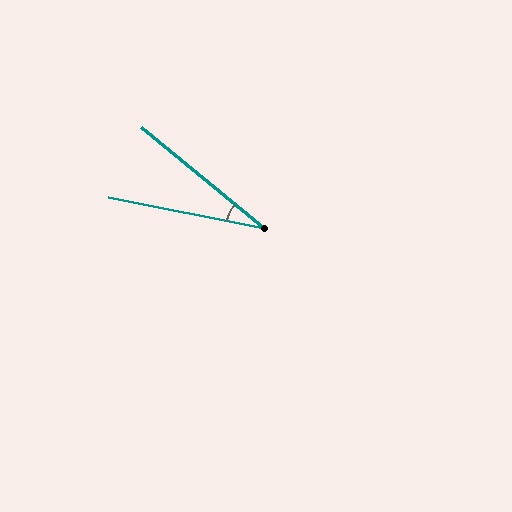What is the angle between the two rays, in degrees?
Approximately 28 degrees.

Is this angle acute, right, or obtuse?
It is acute.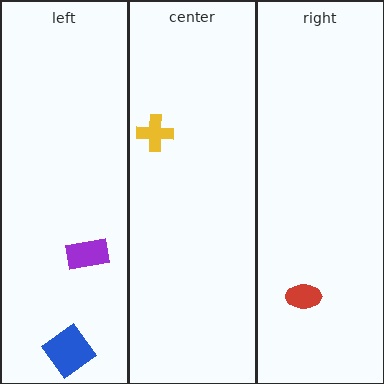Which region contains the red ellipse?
The right region.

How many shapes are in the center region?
1.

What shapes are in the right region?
The red ellipse.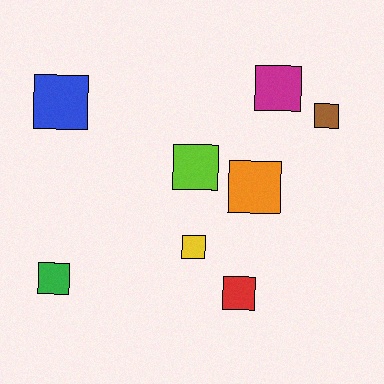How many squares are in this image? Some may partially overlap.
There are 8 squares.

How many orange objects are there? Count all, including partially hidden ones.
There is 1 orange object.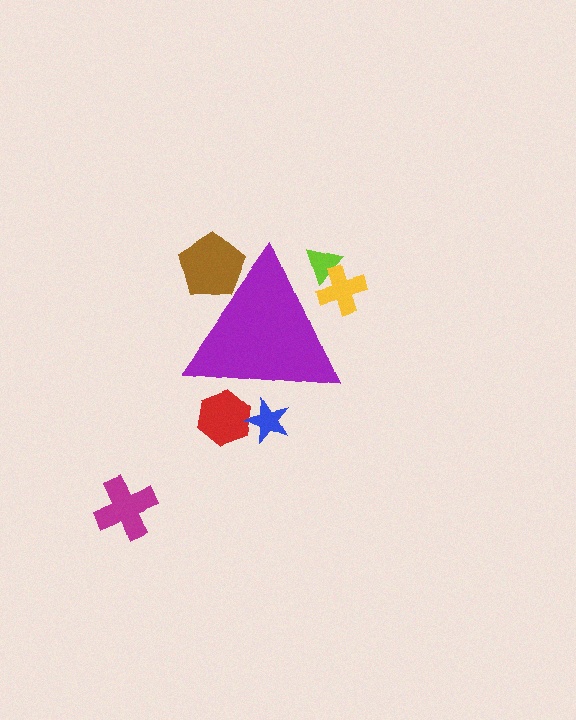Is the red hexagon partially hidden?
Yes, the red hexagon is partially hidden behind the purple triangle.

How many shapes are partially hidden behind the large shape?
5 shapes are partially hidden.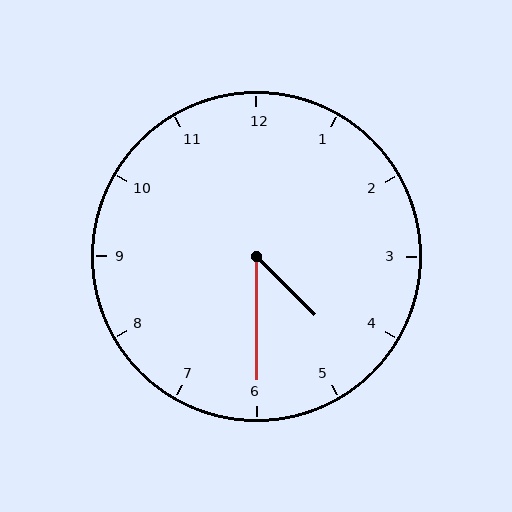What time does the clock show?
4:30.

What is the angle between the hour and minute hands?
Approximately 45 degrees.